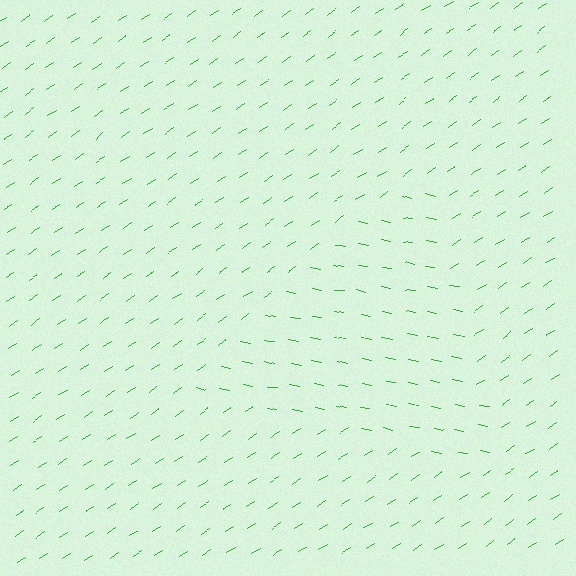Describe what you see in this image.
The image is filled with small green line segments. A triangle region in the image has lines oriented differently from the surrounding lines, creating a visible texture boundary.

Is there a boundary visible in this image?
Yes, there is a texture boundary formed by a change in line orientation.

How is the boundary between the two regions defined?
The boundary is defined purely by a change in line orientation (approximately 45 degrees difference). All lines are the same color and thickness.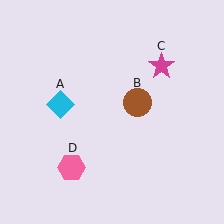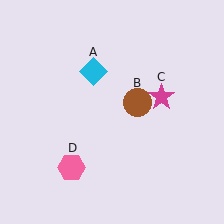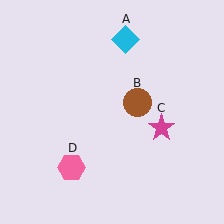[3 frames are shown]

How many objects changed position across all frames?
2 objects changed position: cyan diamond (object A), magenta star (object C).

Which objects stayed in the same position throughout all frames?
Brown circle (object B) and pink hexagon (object D) remained stationary.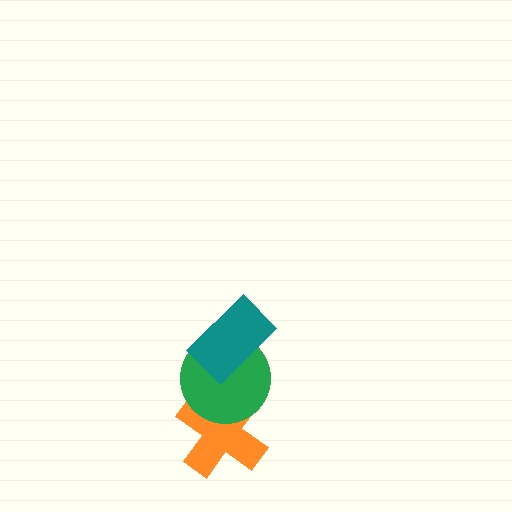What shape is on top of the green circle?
The teal rectangle is on top of the green circle.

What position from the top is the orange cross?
The orange cross is 3rd from the top.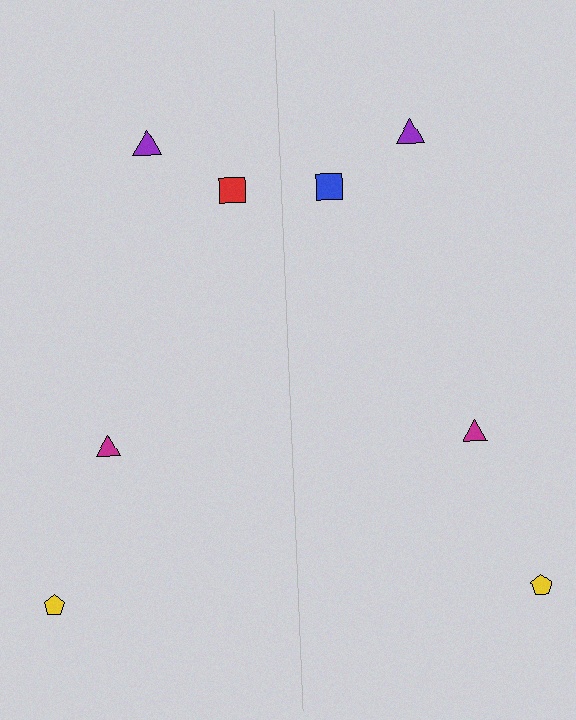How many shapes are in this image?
There are 8 shapes in this image.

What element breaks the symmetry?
The blue square on the right side breaks the symmetry — its mirror counterpart is red.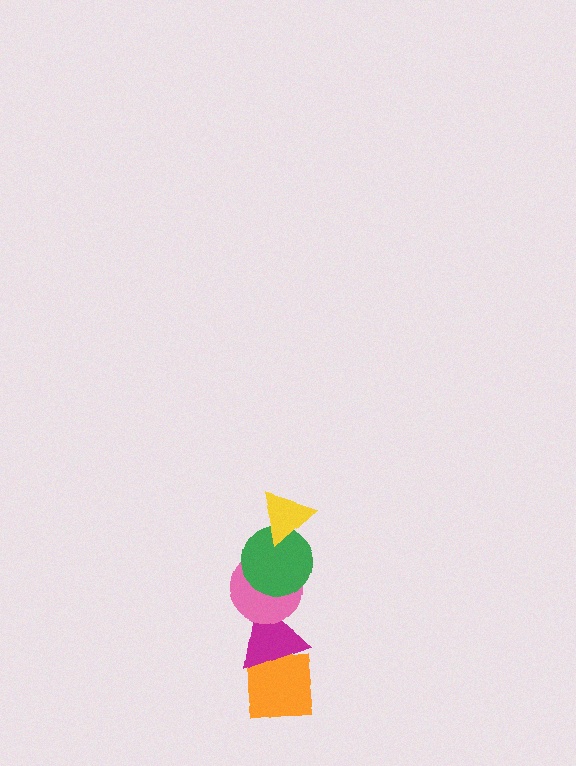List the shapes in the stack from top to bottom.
From top to bottom: the yellow triangle, the green circle, the pink circle, the magenta triangle, the orange square.